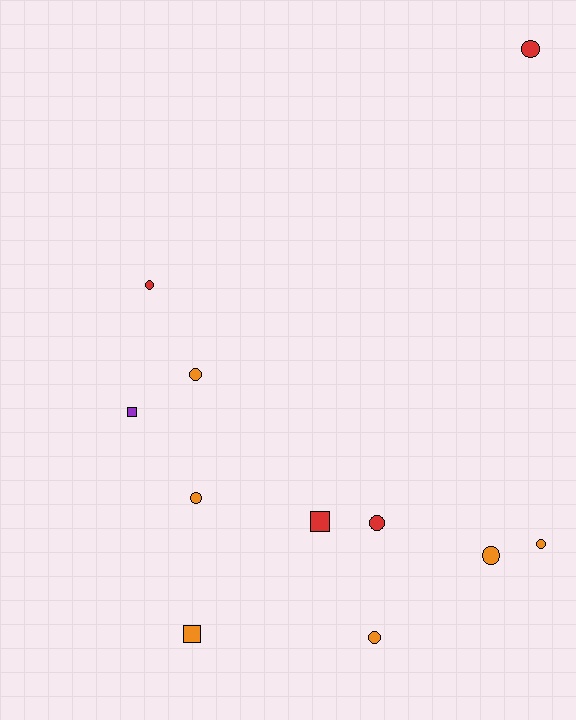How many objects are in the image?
There are 11 objects.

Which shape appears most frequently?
Circle, with 8 objects.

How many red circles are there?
There are 3 red circles.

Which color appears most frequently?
Orange, with 6 objects.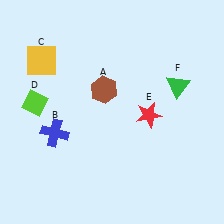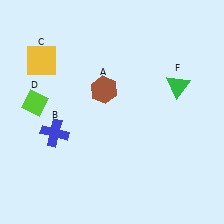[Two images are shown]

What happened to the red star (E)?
The red star (E) was removed in Image 2. It was in the bottom-right area of Image 1.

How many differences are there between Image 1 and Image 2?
There is 1 difference between the two images.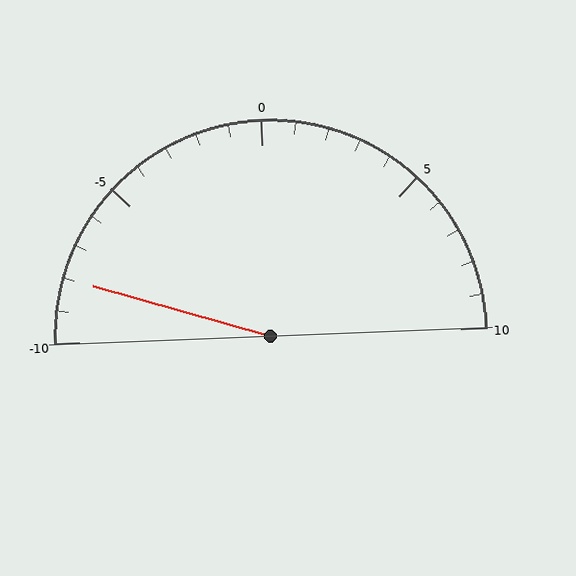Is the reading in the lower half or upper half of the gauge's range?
The reading is in the lower half of the range (-10 to 10).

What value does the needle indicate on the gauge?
The needle indicates approximately -8.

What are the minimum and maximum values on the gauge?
The gauge ranges from -10 to 10.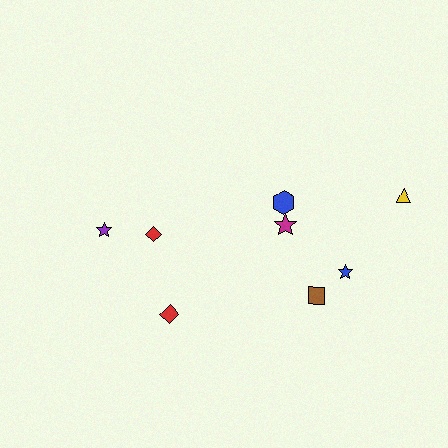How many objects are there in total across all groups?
There are 8 objects.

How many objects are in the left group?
There are 3 objects.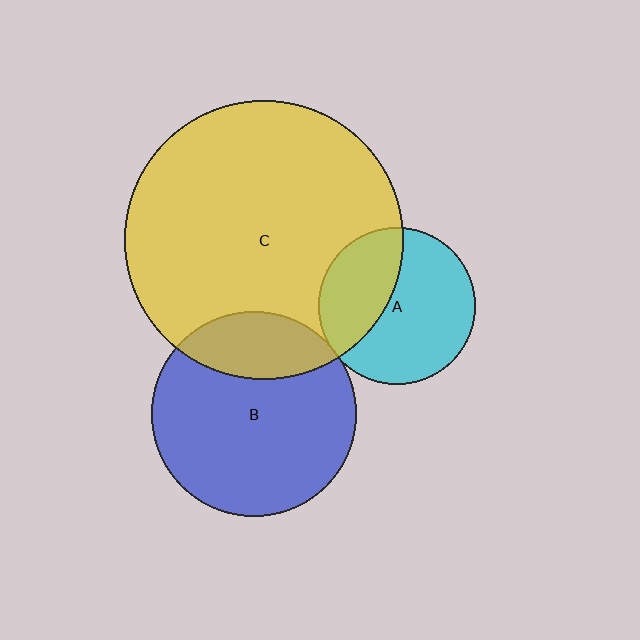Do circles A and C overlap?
Yes.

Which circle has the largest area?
Circle C (yellow).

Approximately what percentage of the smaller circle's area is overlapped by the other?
Approximately 35%.